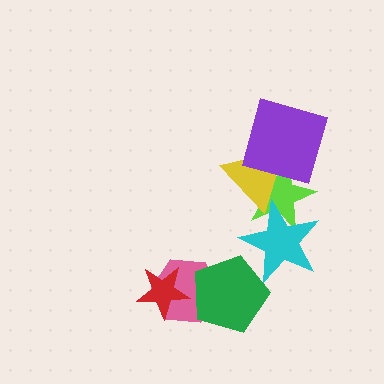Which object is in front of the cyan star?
The yellow triangle is in front of the cyan star.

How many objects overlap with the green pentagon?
2 objects overlap with the green pentagon.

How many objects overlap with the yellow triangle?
3 objects overlap with the yellow triangle.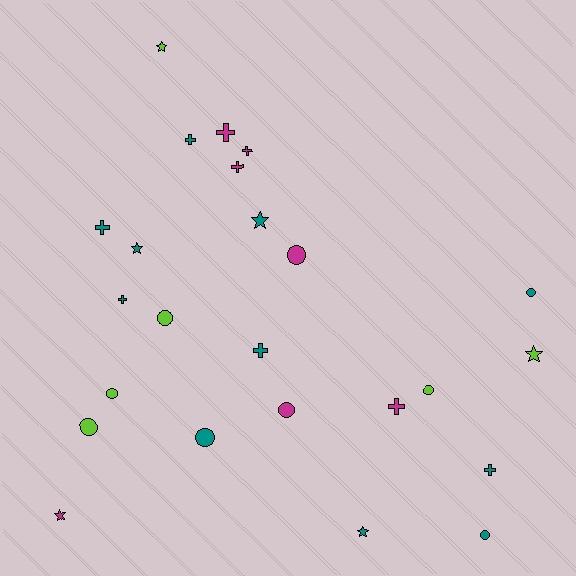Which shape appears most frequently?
Cross, with 9 objects.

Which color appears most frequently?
Teal, with 11 objects.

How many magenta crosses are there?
There are 4 magenta crosses.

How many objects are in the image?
There are 24 objects.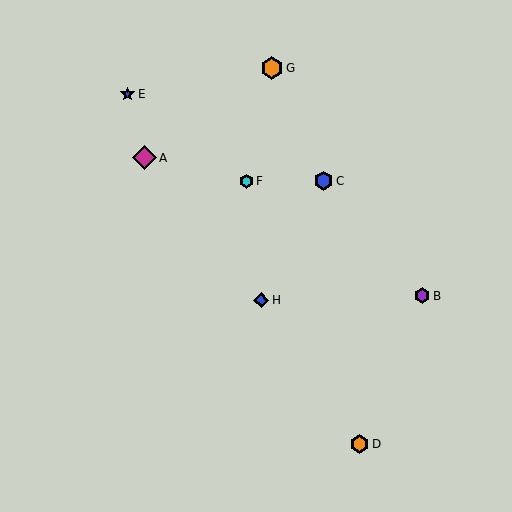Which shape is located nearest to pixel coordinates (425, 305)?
The purple hexagon (labeled B) at (422, 296) is nearest to that location.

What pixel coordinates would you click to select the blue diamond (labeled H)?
Click at (261, 300) to select the blue diamond H.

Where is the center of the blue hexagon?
The center of the blue hexagon is at (323, 181).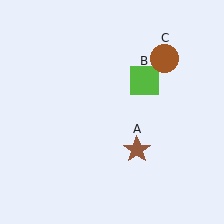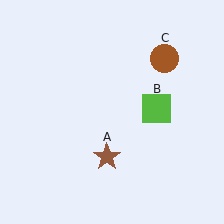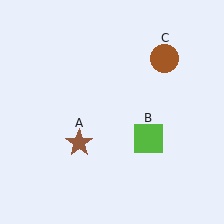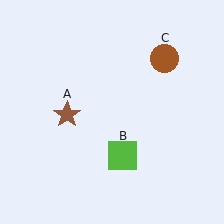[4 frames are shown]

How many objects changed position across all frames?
2 objects changed position: brown star (object A), lime square (object B).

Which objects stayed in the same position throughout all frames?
Brown circle (object C) remained stationary.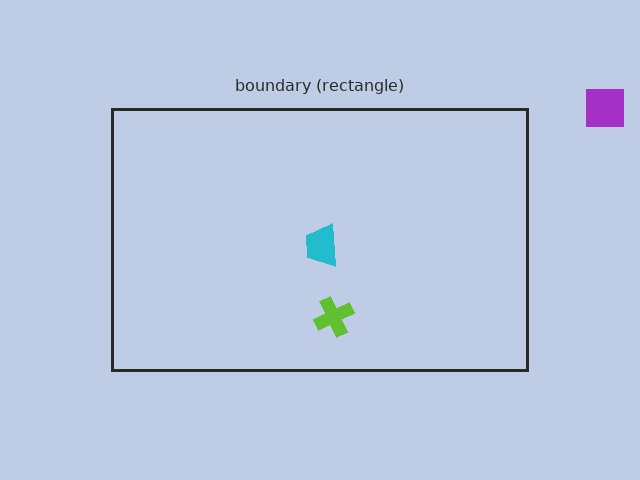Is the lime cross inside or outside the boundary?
Inside.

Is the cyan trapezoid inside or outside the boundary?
Inside.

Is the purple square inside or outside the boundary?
Outside.